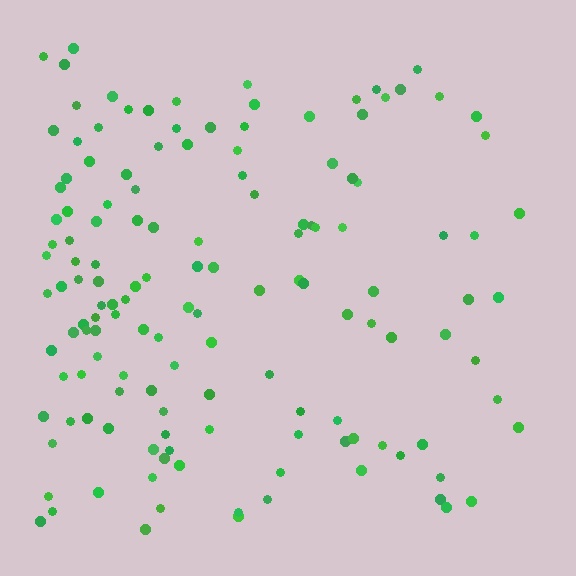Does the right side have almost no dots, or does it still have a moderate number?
Still a moderate number, just noticeably fewer than the left.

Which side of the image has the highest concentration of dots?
The left.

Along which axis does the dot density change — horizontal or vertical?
Horizontal.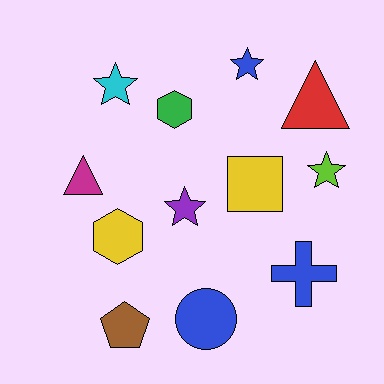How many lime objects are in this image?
There is 1 lime object.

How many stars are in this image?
There are 4 stars.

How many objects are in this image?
There are 12 objects.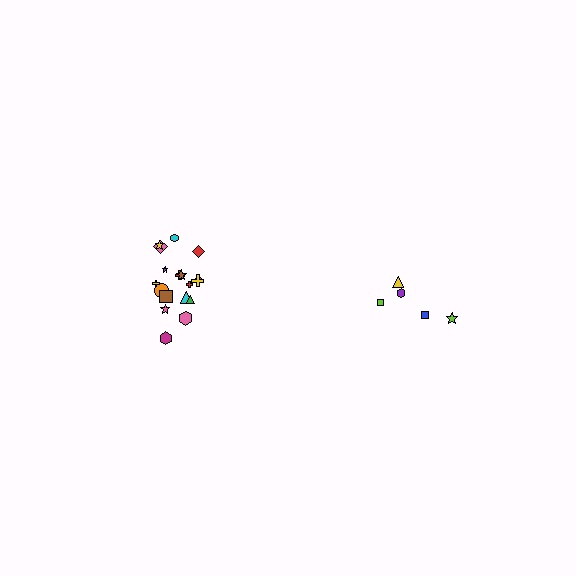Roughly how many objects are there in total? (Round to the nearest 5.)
Roughly 25 objects in total.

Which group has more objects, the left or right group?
The left group.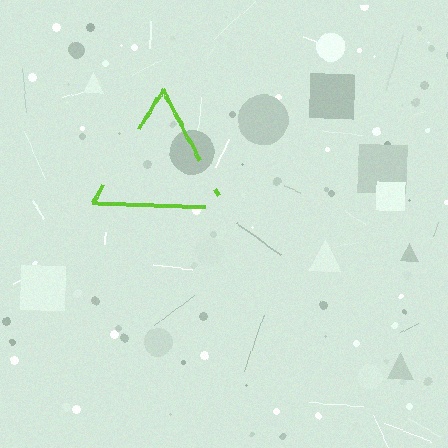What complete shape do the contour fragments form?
The contour fragments form a triangle.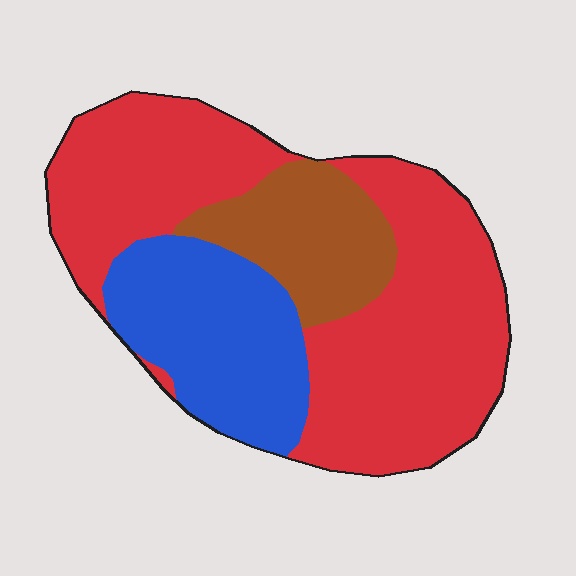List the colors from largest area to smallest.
From largest to smallest: red, blue, brown.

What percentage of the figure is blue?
Blue covers around 25% of the figure.